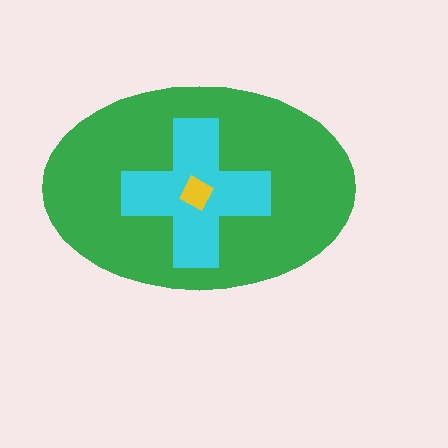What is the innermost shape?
The yellow diamond.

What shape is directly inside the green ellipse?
The cyan cross.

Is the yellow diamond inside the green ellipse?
Yes.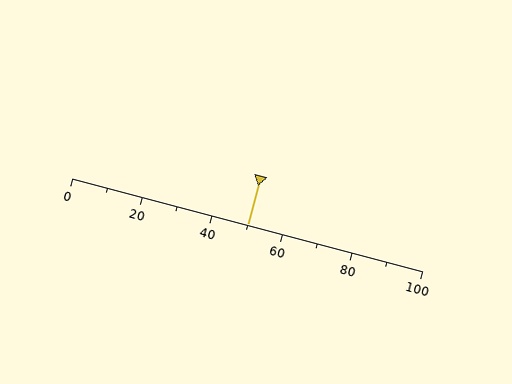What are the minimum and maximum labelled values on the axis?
The axis runs from 0 to 100.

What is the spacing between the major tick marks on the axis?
The major ticks are spaced 20 apart.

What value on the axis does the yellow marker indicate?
The marker indicates approximately 50.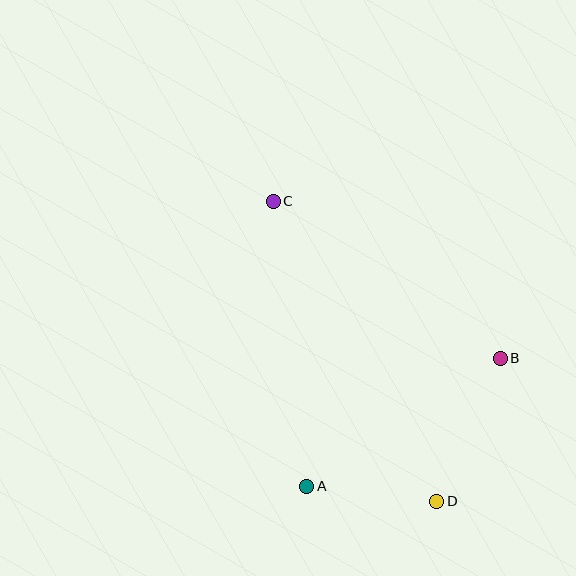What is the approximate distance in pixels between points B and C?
The distance between B and C is approximately 276 pixels.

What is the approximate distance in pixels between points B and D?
The distance between B and D is approximately 156 pixels.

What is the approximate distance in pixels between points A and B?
The distance between A and B is approximately 232 pixels.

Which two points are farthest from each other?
Points C and D are farthest from each other.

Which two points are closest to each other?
Points A and D are closest to each other.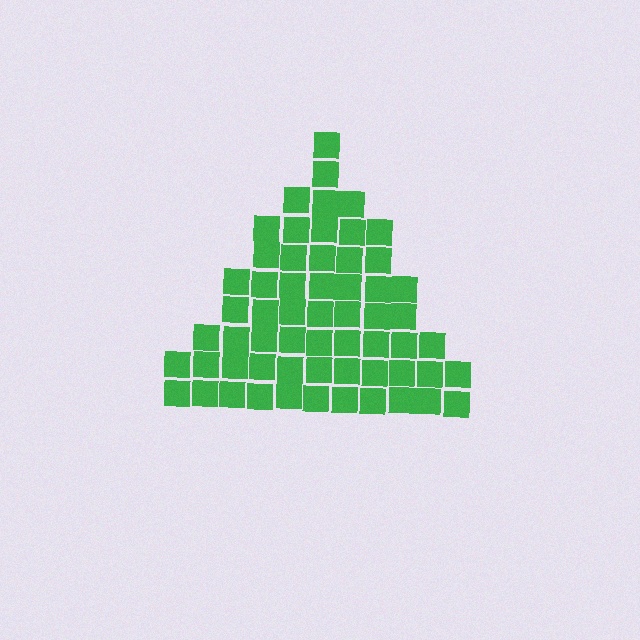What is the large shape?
The large shape is a triangle.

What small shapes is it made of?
It is made of small squares.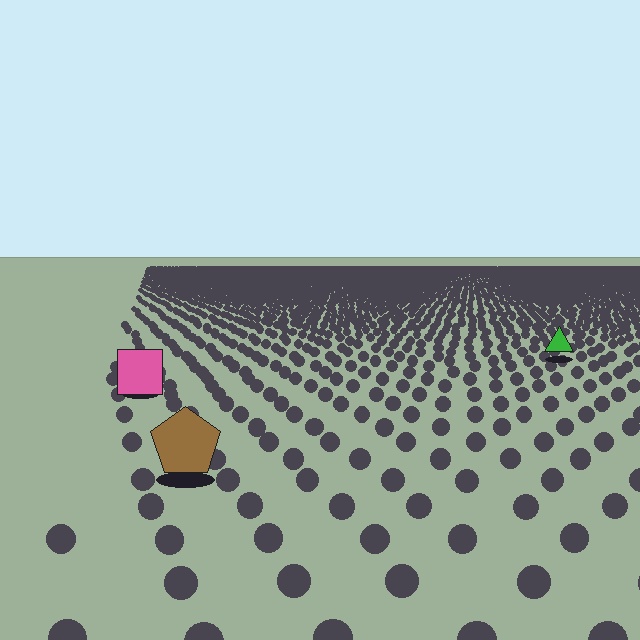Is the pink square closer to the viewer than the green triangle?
Yes. The pink square is closer — you can tell from the texture gradient: the ground texture is coarser near it.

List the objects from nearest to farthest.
From nearest to farthest: the brown pentagon, the pink square, the green triangle.